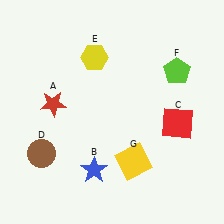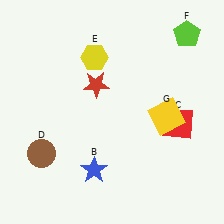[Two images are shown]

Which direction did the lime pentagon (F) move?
The lime pentagon (F) moved up.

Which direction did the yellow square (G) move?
The yellow square (G) moved up.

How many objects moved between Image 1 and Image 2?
3 objects moved between the two images.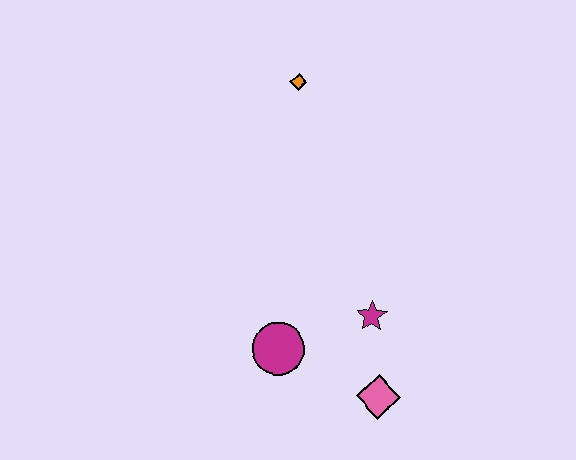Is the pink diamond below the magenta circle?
Yes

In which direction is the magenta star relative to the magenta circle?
The magenta star is to the right of the magenta circle.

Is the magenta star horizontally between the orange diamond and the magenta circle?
No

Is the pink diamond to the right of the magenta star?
Yes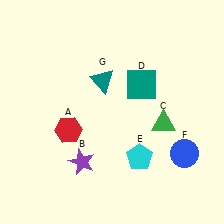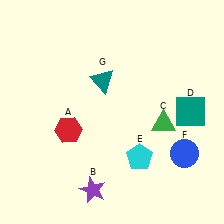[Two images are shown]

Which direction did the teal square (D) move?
The teal square (D) moved right.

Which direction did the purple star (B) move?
The purple star (B) moved down.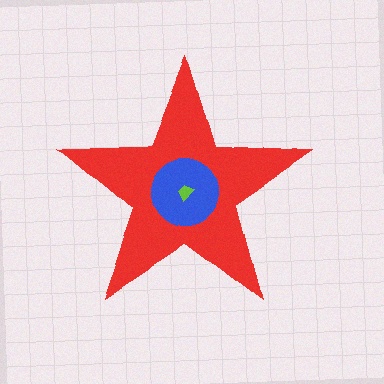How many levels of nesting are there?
3.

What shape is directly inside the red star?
The blue circle.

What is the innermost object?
The lime trapezoid.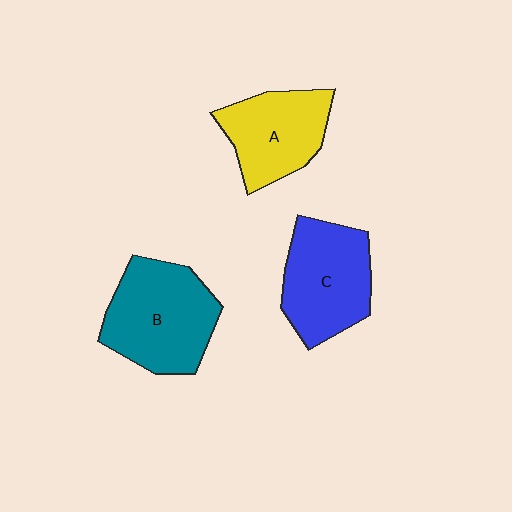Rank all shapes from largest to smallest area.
From largest to smallest: B (teal), C (blue), A (yellow).